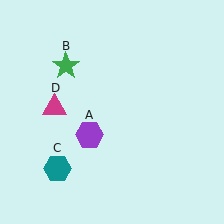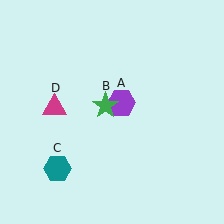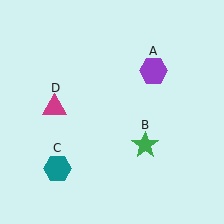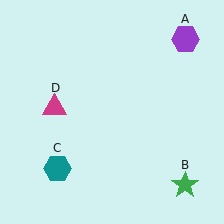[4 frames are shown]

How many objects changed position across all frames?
2 objects changed position: purple hexagon (object A), green star (object B).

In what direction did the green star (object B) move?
The green star (object B) moved down and to the right.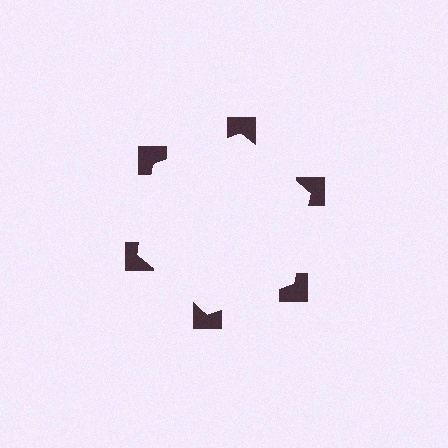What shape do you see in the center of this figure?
An illusory hexagon — its edges are inferred from the aligned wedge cuts in the notched squares, not physically drawn.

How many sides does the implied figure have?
6 sides.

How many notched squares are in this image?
There are 6 — one at each vertex of the illusory hexagon.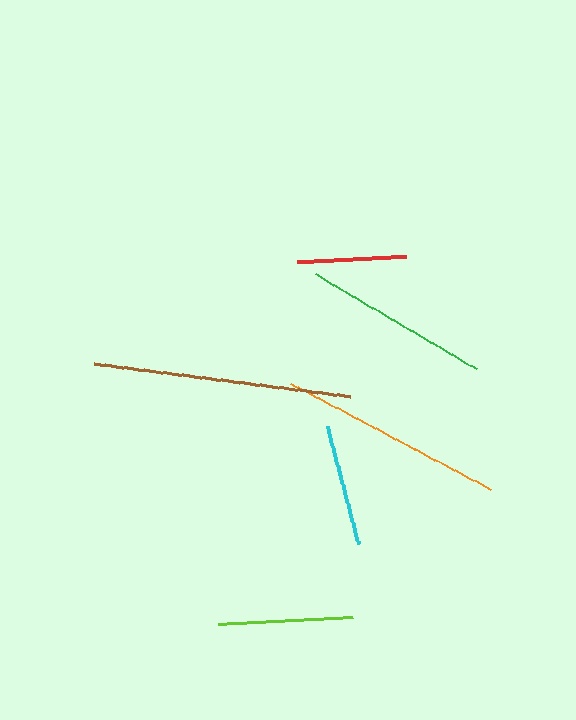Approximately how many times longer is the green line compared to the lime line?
The green line is approximately 1.4 times the length of the lime line.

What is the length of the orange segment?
The orange segment is approximately 226 pixels long.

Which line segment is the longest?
The brown line is the longest at approximately 258 pixels.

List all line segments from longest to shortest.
From longest to shortest: brown, orange, green, lime, cyan, red.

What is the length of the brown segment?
The brown segment is approximately 258 pixels long.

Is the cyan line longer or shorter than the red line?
The cyan line is longer than the red line.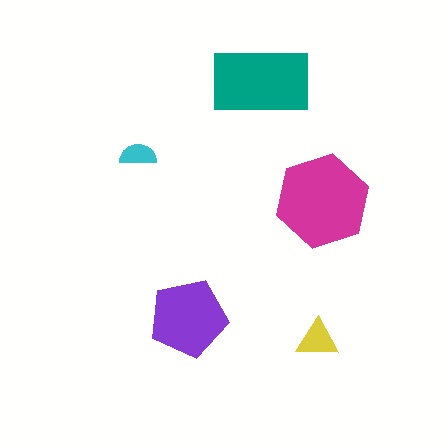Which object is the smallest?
The cyan semicircle.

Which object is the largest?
The magenta hexagon.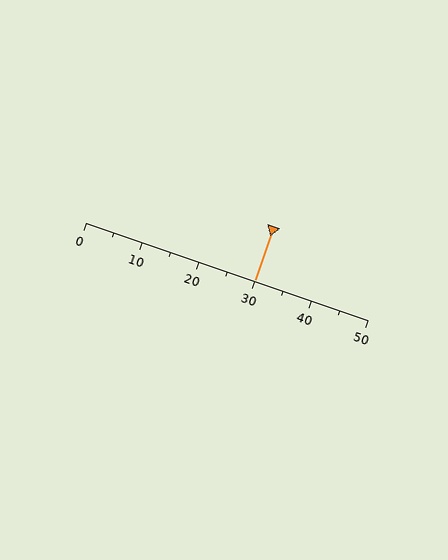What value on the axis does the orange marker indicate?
The marker indicates approximately 30.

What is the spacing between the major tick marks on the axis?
The major ticks are spaced 10 apart.